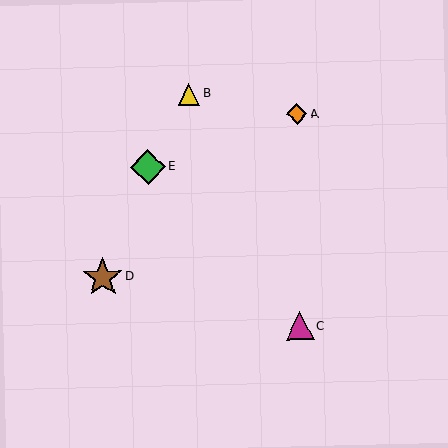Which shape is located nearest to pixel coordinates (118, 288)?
The brown star (labeled D) at (103, 277) is nearest to that location.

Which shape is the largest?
The brown star (labeled D) is the largest.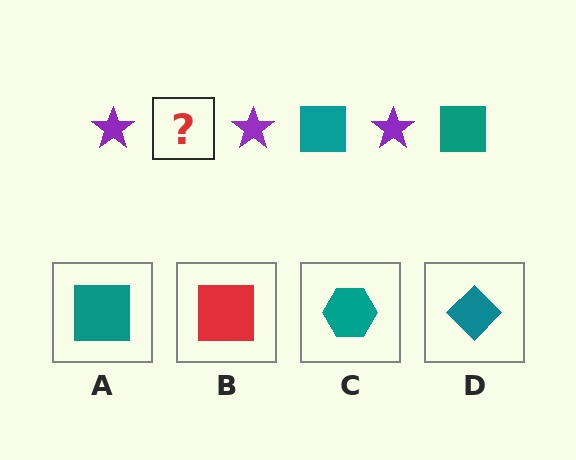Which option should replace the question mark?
Option A.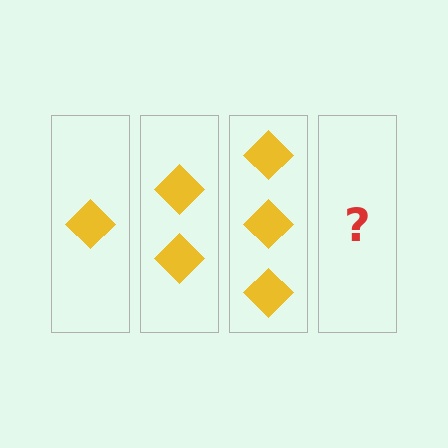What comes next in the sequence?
The next element should be 4 diamonds.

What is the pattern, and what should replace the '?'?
The pattern is that each step adds one more diamond. The '?' should be 4 diamonds.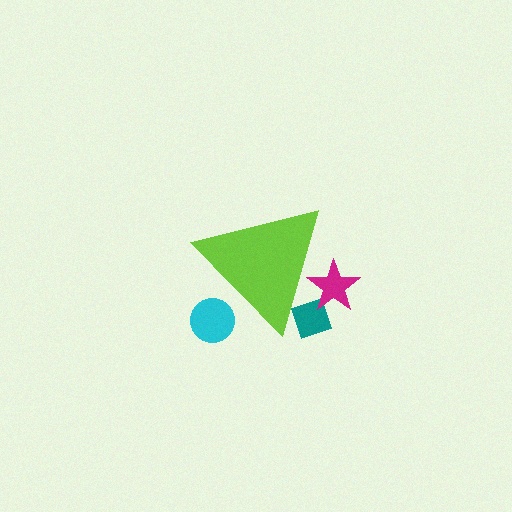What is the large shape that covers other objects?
A lime triangle.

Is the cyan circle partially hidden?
Yes, the cyan circle is partially hidden behind the lime triangle.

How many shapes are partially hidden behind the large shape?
3 shapes are partially hidden.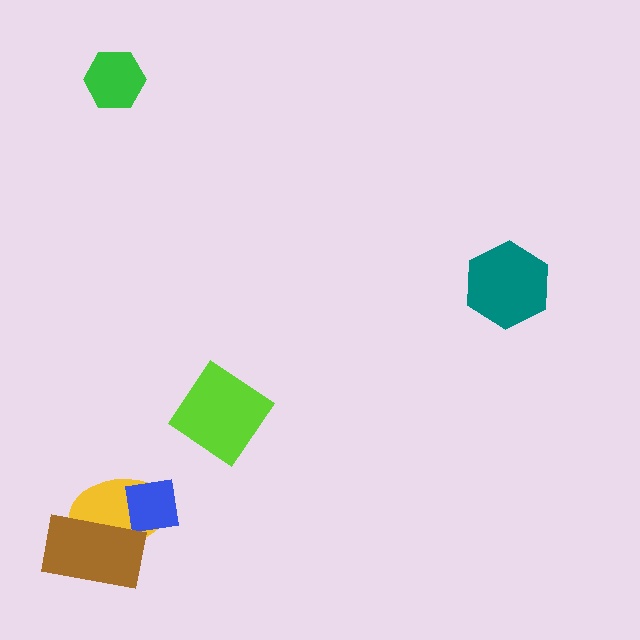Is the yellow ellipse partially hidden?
Yes, it is partially covered by another shape.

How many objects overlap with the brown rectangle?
1 object overlaps with the brown rectangle.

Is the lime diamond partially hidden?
No, no other shape covers it.